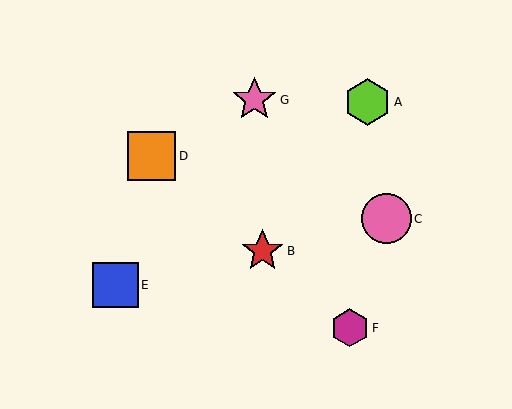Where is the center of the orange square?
The center of the orange square is at (151, 156).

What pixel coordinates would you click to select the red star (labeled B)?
Click at (262, 251) to select the red star B.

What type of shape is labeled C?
Shape C is a pink circle.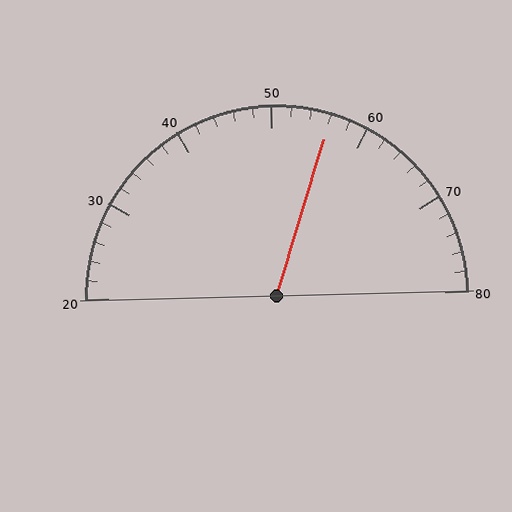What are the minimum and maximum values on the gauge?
The gauge ranges from 20 to 80.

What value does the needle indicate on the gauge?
The needle indicates approximately 56.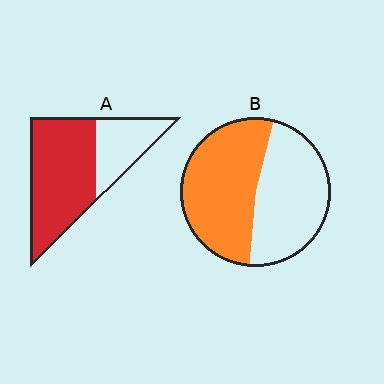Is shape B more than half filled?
Roughly half.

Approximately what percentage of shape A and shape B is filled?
A is approximately 70% and B is approximately 55%.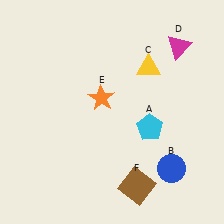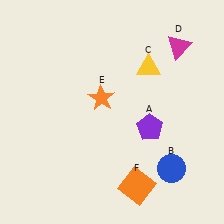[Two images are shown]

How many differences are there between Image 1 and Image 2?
There are 2 differences between the two images.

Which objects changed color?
A changed from cyan to purple. F changed from brown to orange.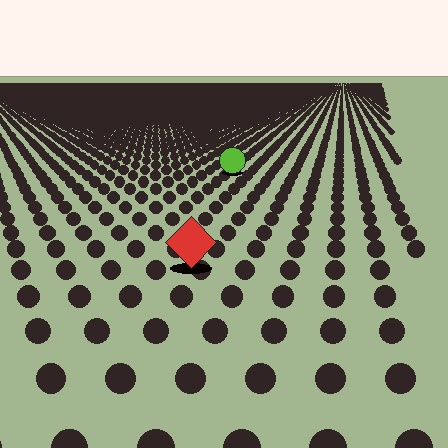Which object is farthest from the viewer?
The lime circle is farthest from the viewer. It appears smaller and the ground texture around it is denser.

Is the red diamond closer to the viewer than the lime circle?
Yes. The red diamond is closer — you can tell from the texture gradient: the ground texture is coarser near it.